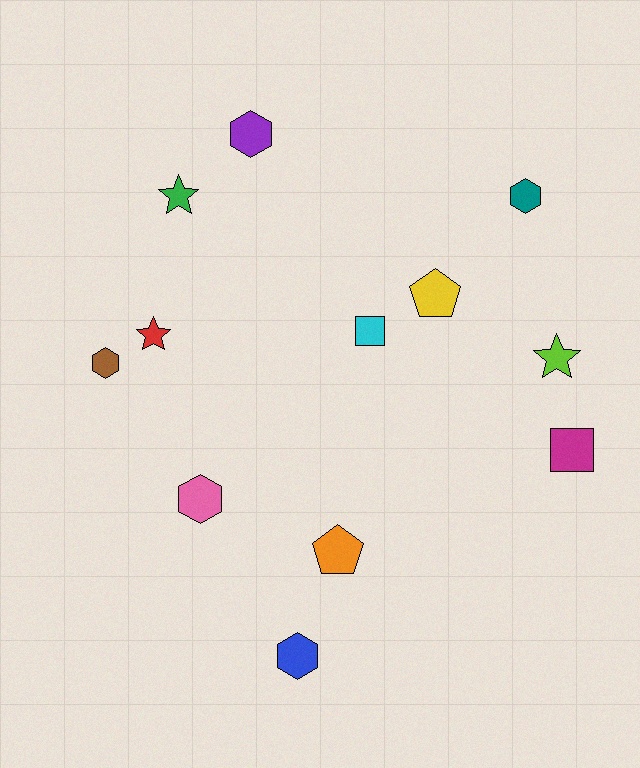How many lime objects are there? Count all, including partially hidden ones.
There is 1 lime object.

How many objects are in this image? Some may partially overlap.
There are 12 objects.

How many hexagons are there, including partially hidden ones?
There are 5 hexagons.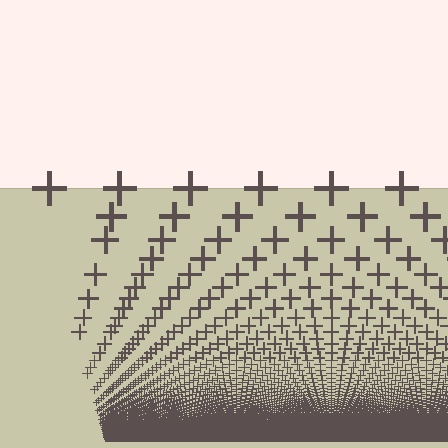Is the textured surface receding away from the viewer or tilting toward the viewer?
The surface appears to tilt toward the viewer. Texture elements get larger and sparser toward the top.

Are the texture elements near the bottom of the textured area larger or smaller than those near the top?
Smaller. The gradient is inverted — elements near the bottom are smaller and denser.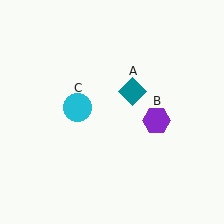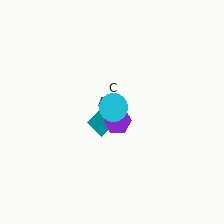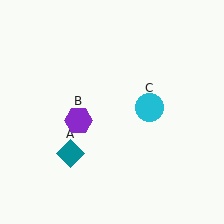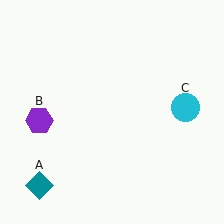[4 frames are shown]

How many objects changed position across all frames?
3 objects changed position: teal diamond (object A), purple hexagon (object B), cyan circle (object C).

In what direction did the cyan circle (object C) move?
The cyan circle (object C) moved right.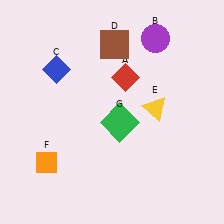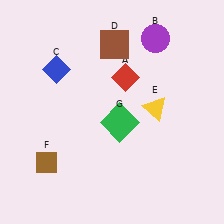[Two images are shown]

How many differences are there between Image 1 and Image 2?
There is 1 difference between the two images.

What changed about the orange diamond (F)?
In Image 1, F is orange. In Image 2, it changed to brown.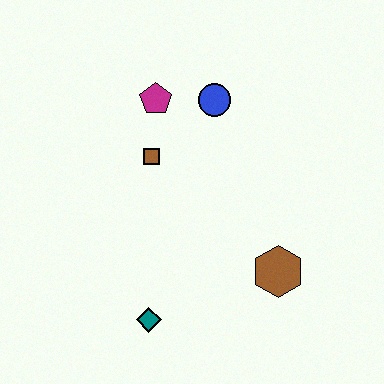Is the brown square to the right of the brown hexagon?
No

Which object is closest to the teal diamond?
The brown hexagon is closest to the teal diamond.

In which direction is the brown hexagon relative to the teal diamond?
The brown hexagon is to the right of the teal diamond.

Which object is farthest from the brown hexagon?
The magenta pentagon is farthest from the brown hexagon.